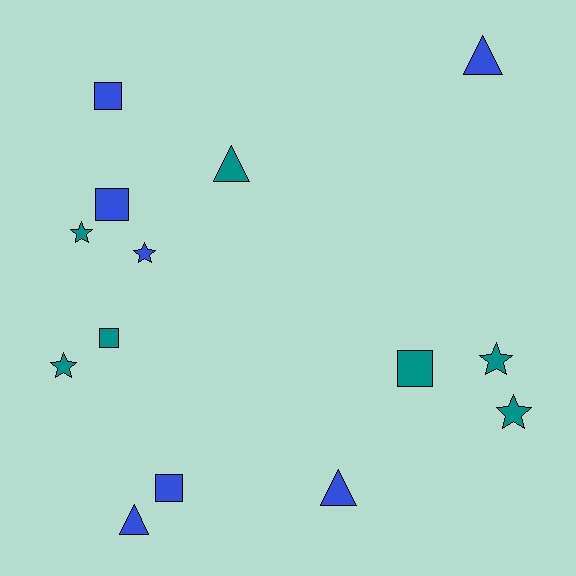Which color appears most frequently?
Blue, with 7 objects.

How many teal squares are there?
There are 2 teal squares.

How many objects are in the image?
There are 14 objects.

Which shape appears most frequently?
Star, with 5 objects.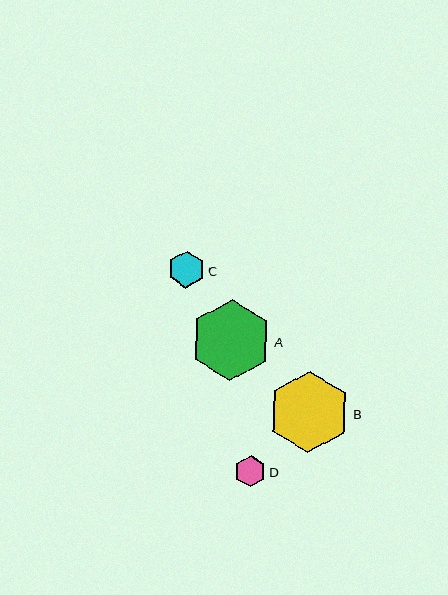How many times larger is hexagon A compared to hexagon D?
Hexagon A is approximately 2.6 times the size of hexagon D.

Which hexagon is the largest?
Hexagon A is the largest with a size of approximately 82 pixels.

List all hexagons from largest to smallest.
From largest to smallest: A, B, C, D.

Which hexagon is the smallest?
Hexagon D is the smallest with a size of approximately 31 pixels.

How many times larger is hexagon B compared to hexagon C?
Hexagon B is approximately 2.2 times the size of hexagon C.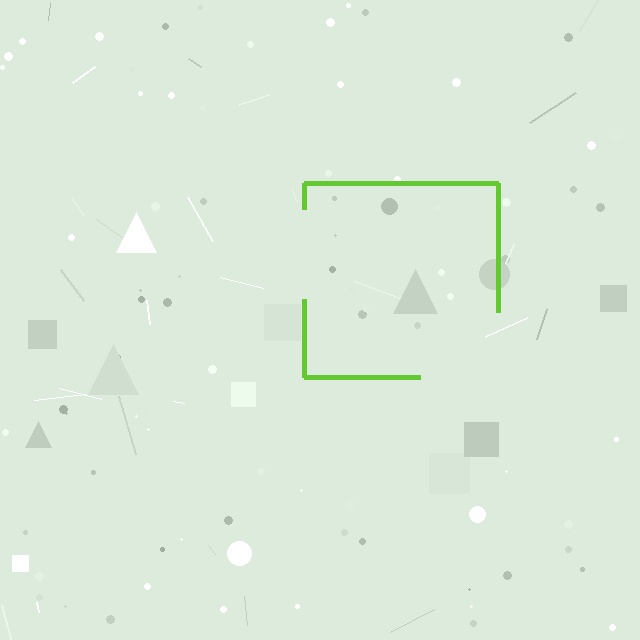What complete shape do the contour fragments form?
The contour fragments form a square.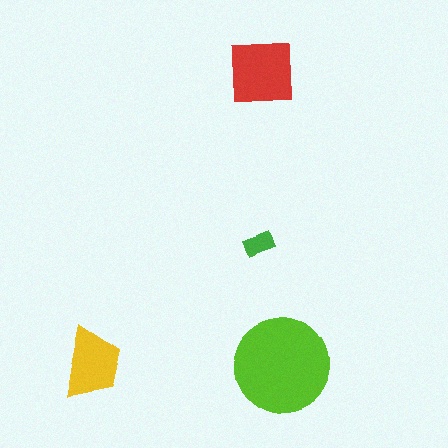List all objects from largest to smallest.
The lime circle, the red square, the yellow trapezoid, the green rectangle.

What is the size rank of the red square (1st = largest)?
2nd.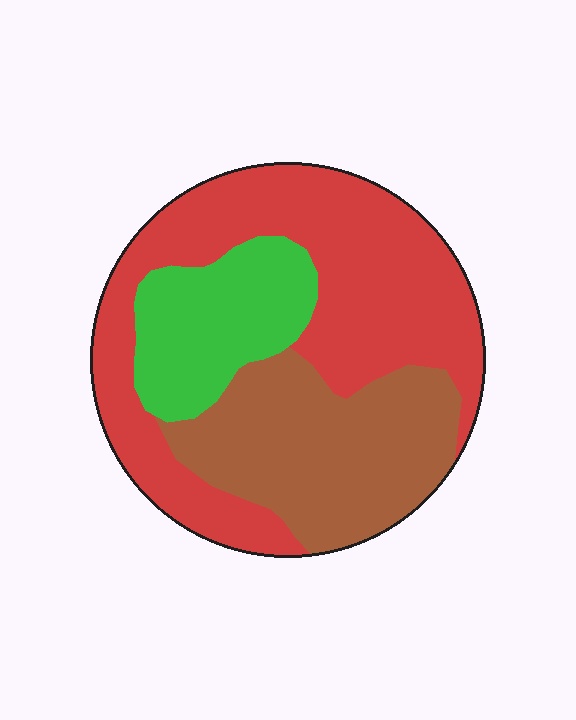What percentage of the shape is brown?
Brown covers about 30% of the shape.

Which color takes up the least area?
Green, at roughly 20%.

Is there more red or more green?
Red.